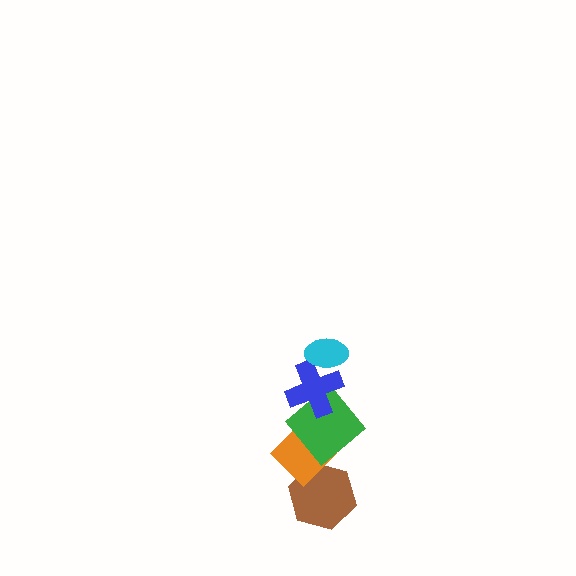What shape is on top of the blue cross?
The cyan ellipse is on top of the blue cross.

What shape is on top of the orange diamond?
The green diamond is on top of the orange diamond.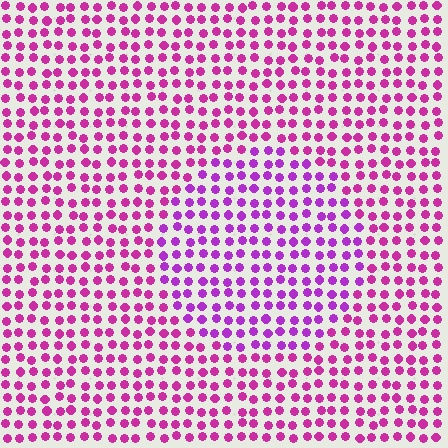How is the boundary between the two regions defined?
The boundary is defined purely by a slight shift in hue (about 26 degrees). Spacing, size, and orientation are identical on both sides.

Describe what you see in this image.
The image is filled with small magenta elements in a uniform arrangement. A circle-shaped region is visible where the elements are tinted to a slightly different hue, forming a subtle color boundary.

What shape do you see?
I see a circle.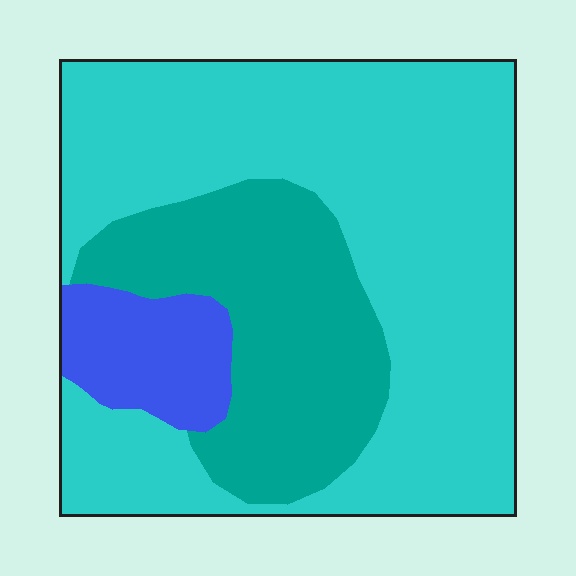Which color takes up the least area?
Blue, at roughly 10%.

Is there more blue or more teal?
Teal.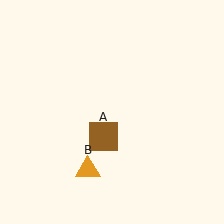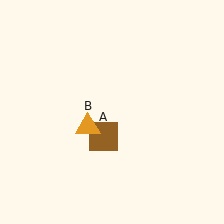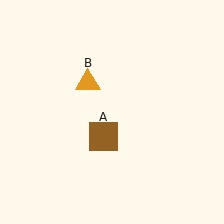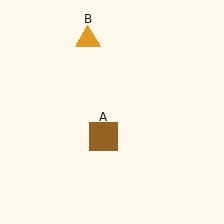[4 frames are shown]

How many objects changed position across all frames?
1 object changed position: orange triangle (object B).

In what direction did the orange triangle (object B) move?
The orange triangle (object B) moved up.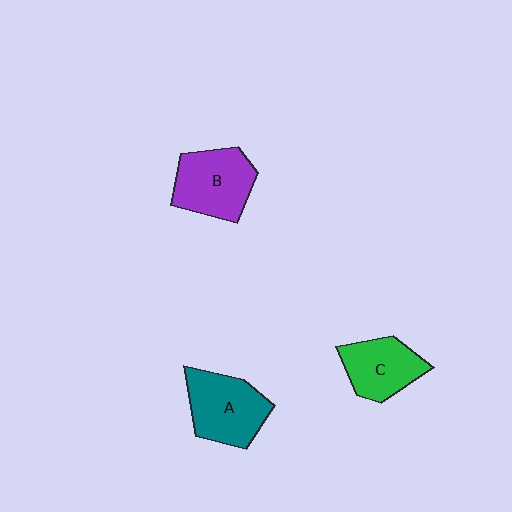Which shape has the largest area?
Shape A (teal).